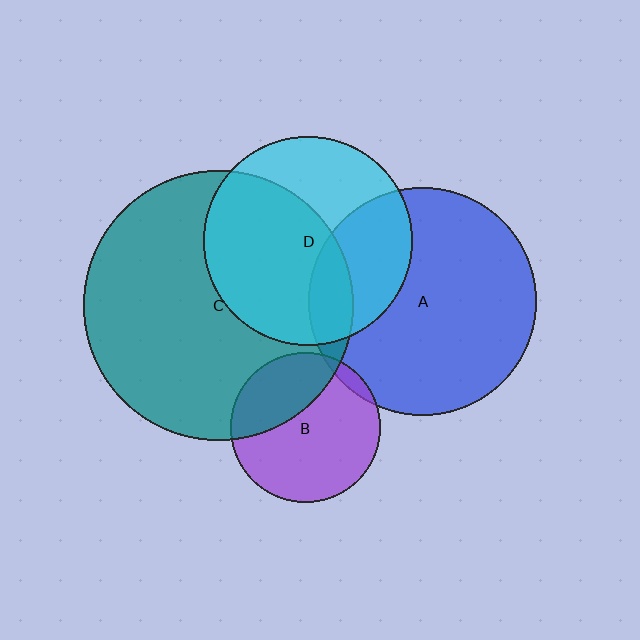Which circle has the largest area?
Circle C (teal).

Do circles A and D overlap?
Yes.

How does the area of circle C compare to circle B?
Approximately 3.2 times.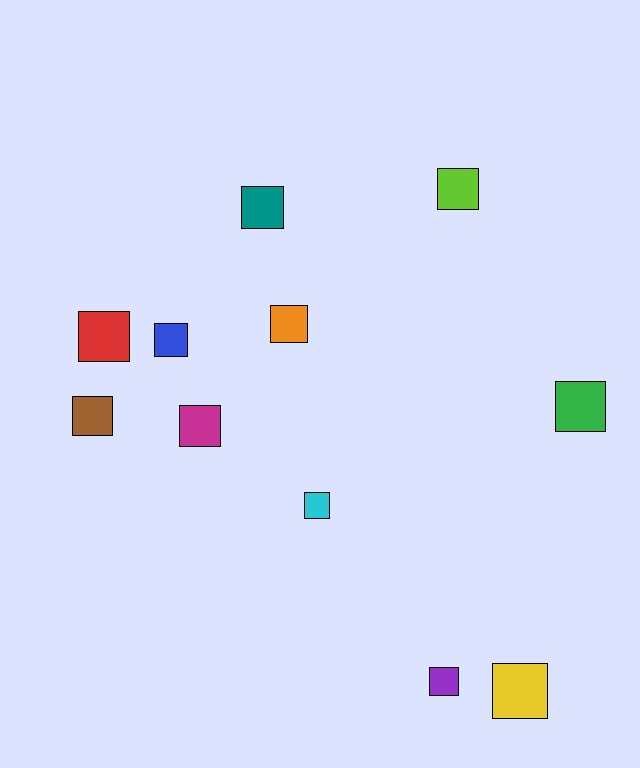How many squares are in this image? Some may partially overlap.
There are 11 squares.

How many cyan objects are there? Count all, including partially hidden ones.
There is 1 cyan object.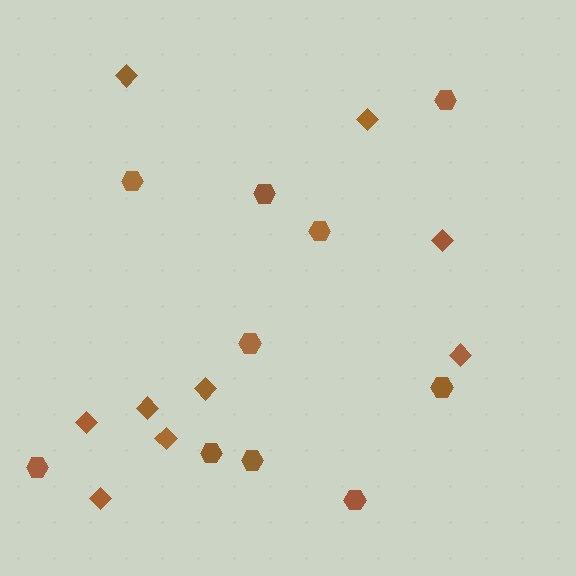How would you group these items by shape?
There are 2 groups: one group of hexagons (10) and one group of diamonds (9).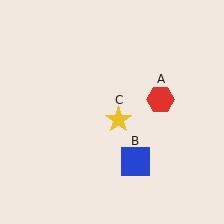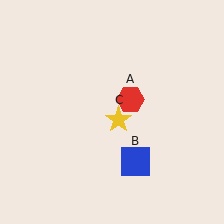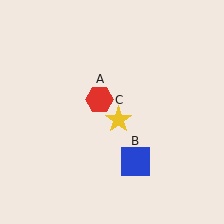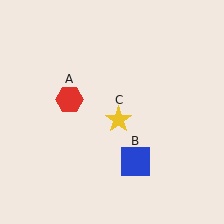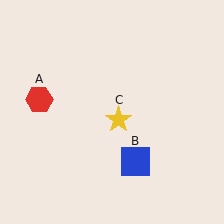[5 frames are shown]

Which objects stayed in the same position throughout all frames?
Blue square (object B) and yellow star (object C) remained stationary.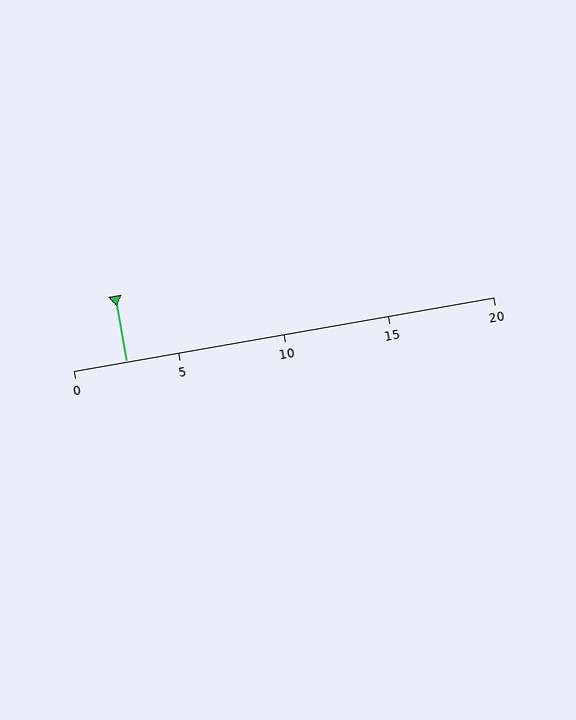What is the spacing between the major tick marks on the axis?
The major ticks are spaced 5 apart.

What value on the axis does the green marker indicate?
The marker indicates approximately 2.5.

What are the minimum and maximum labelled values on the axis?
The axis runs from 0 to 20.